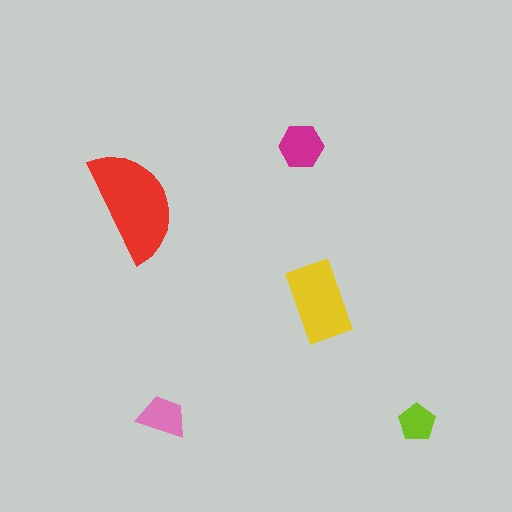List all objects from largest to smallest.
The red semicircle, the yellow rectangle, the magenta hexagon, the pink trapezoid, the lime pentagon.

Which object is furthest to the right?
The lime pentagon is rightmost.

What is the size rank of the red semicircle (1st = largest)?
1st.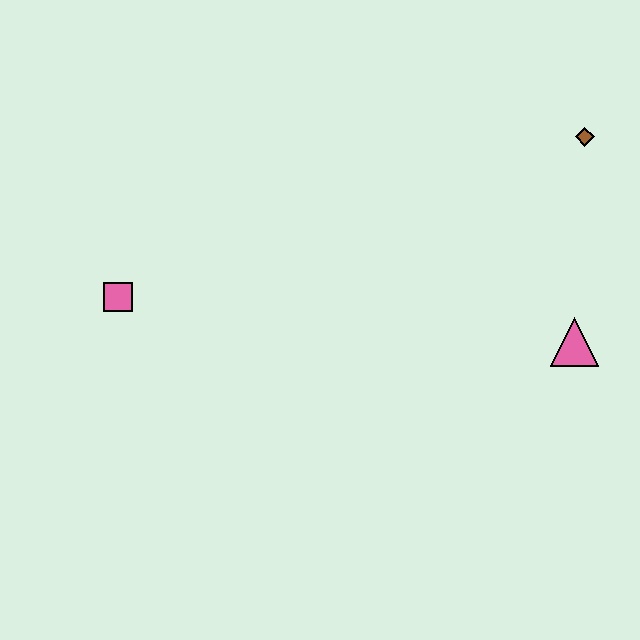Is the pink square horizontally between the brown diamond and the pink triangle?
No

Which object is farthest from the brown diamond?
The pink square is farthest from the brown diamond.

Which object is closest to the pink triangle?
The brown diamond is closest to the pink triangle.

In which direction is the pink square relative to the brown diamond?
The pink square is to the left of the brown diamond.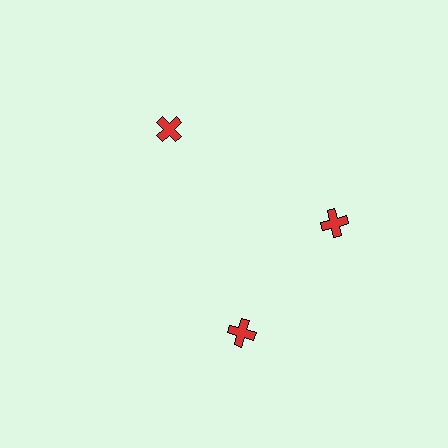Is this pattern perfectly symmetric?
No. The 3 red crosses are arranged in a ring, but one element near the 7 o'clock position is rotated out of alignment along the ring, breaking the 3-fold rotational symmetry.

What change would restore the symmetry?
The symmetry would be restored by rotating it back into even spacing with its neighbors so that all 3 crosses sit at equal angles and equal distance from the center.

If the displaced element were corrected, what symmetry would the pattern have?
It would have 3-fold rotational symmetry — the pattern would map onto itself every 120 degrees.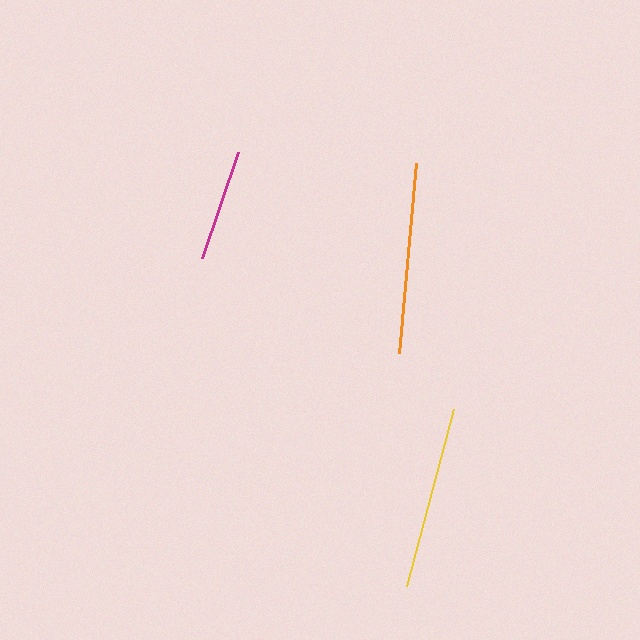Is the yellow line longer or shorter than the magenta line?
The yellow line is longer than the magenta line.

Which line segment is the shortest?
The magenta line is the shortest at approximately 112 pixels.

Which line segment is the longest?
The orange line is the longest at approximately 191 pixels.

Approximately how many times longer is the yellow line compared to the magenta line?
The yellow line is approximately 1.6 times the length of the magenta line.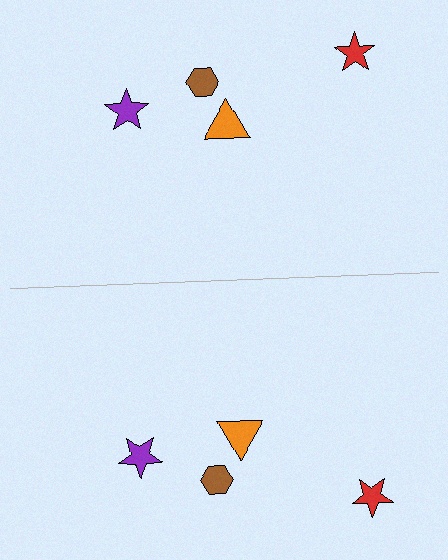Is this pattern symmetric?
Yes, this pattern has bilateral (reflection) symmetry.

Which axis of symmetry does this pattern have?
The pattern has a horizontal axis of symmetry running through the center of the image.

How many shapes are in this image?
There are 8 shapes in this image.